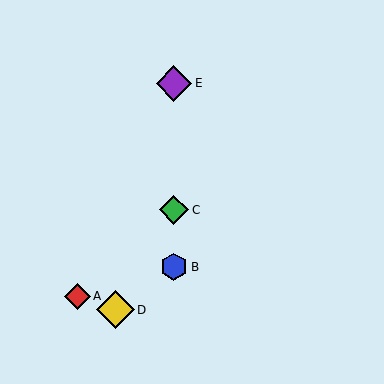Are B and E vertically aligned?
Yes, both are at x≈174.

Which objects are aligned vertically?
Objects B, C, E are aligned vertically.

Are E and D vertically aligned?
No, E is at x≈174 and D is at x≈115.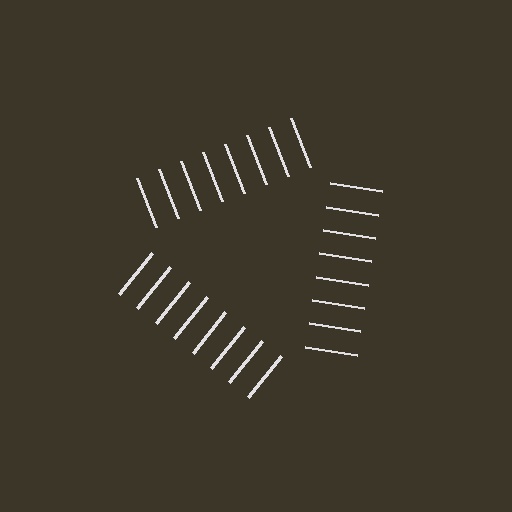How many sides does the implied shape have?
3 sides — the line-ends trace a triangle.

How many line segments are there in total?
24 — 8 along each of the 3 edges.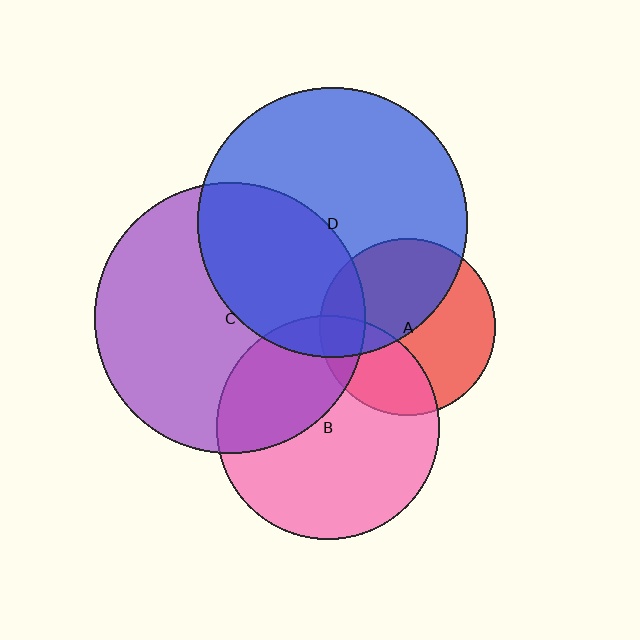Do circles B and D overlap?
Yes.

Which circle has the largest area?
Circle C (purple).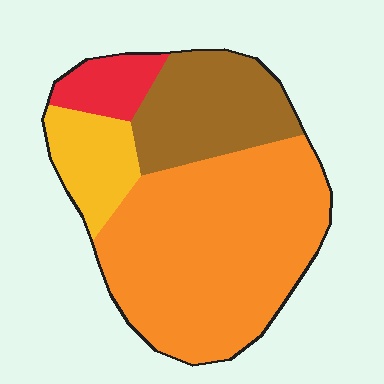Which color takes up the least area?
Red, at roughly 10%.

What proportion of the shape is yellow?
Yellow takes up about one eighth (1/8) of the shape.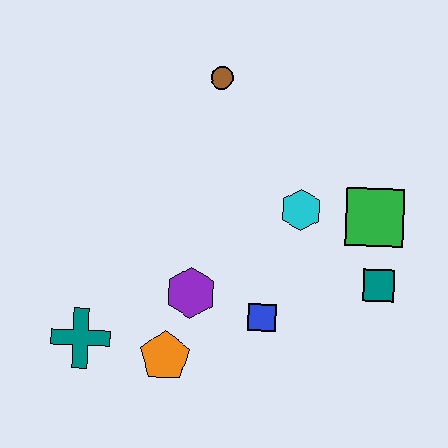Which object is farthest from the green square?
The teal cross is farthest from the green square.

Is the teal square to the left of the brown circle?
No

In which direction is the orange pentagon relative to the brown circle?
The orange pentagon is below the brown circle.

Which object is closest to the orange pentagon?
The purple hexagon is closest to the orange pentagon.